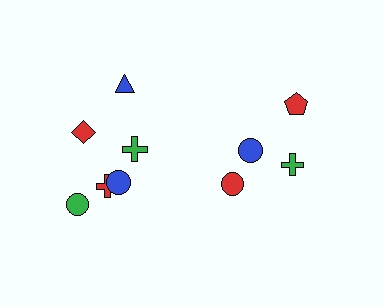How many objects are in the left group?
There are 6 objects.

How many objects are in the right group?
There are 4 objects.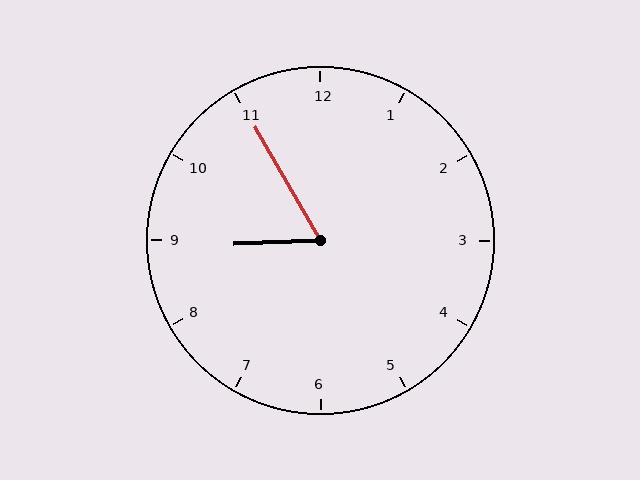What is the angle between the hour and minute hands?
Approximately 62 degrees.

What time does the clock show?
8:55.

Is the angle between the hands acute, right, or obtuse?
It is acute.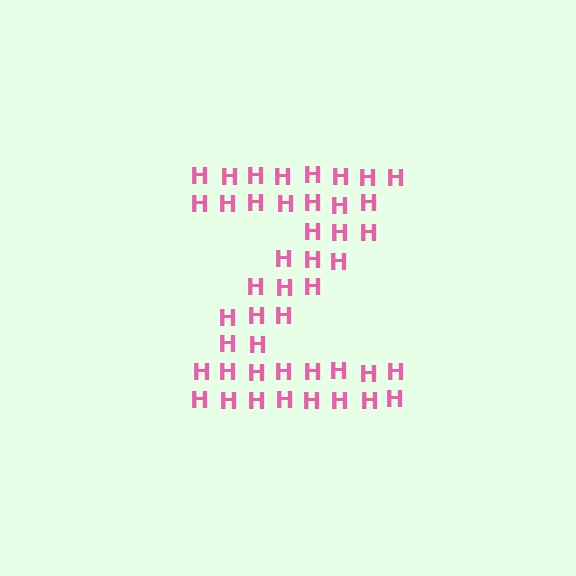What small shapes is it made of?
It is made of small letter H's.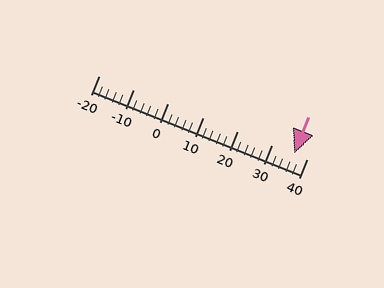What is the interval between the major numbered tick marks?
The major tick marks are spaced 10 units apart.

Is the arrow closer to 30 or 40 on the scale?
The arrow is closer to 40.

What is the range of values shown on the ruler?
The ruler shows values from -20 to 40.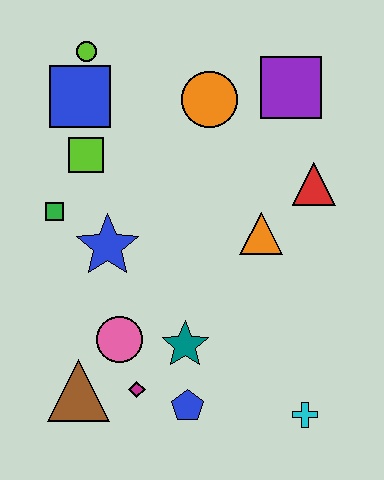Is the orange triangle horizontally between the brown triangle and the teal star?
No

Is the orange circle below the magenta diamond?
No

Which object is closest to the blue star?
The green square is closest to the blue star.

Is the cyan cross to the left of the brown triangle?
No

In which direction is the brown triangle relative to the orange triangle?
The brown triangle is to the left of the orange triangle.